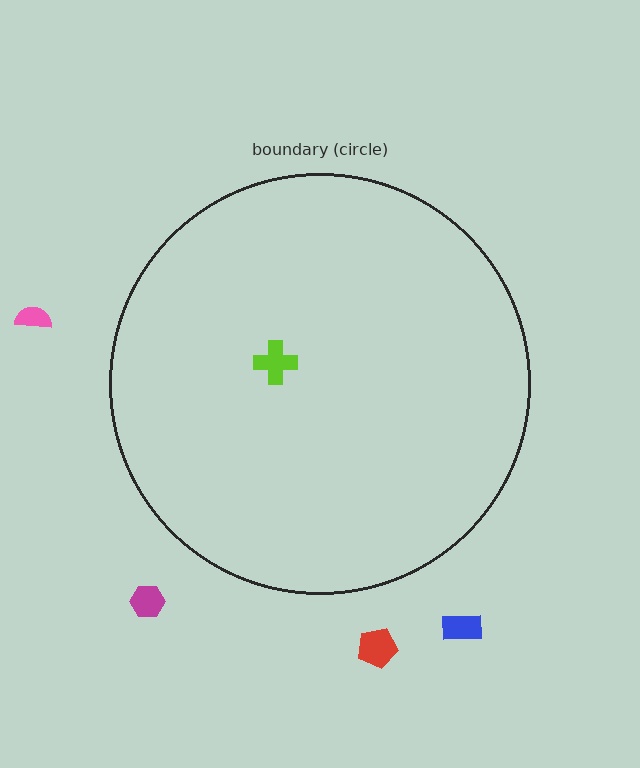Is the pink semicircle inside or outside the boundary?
Outside.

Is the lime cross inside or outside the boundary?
Inside.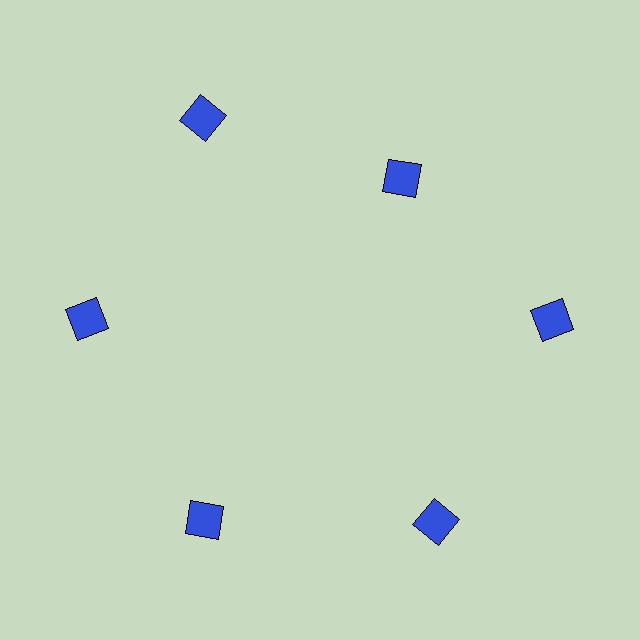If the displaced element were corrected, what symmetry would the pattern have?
It would have 6-fold rotational symmetry — the pattern would map onto itself every 60 degrees.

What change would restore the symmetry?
The symmetry would be restored by moving it outward, back onto the ring so that all 6 squares sit at equal angles and equal distance from the center.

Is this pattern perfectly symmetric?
No. The 6 blue squares are arranged in a ring, but one element near the 1 o'clock position is pulled inward toward the center, breaking the 6-fold rotational symmetry.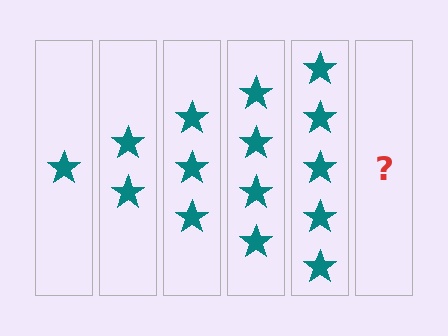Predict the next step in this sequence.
The next step is 6 stars.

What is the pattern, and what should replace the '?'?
The pattern is that each step adds one more star. The '?' should be 6 stars.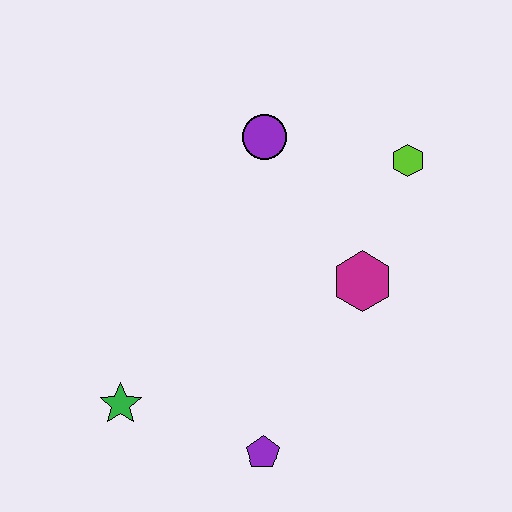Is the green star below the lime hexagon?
Yes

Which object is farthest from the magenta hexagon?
The green star is farthest from the magenta hexagon.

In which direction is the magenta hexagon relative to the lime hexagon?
The magenta hexagon is below the lime hexagon.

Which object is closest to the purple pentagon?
The green star is closest to the purple pentagon.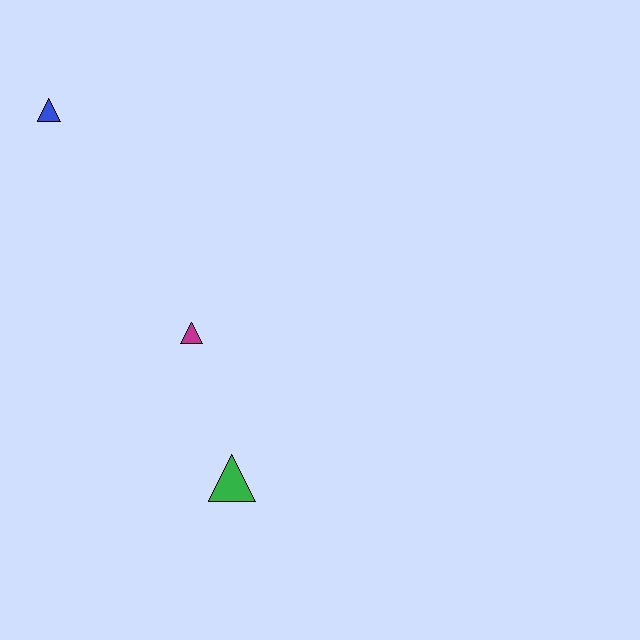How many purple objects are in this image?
There are no purple objects.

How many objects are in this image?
There are 3 objects.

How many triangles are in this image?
There are 3 triangles.